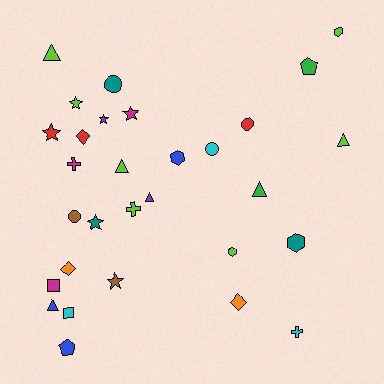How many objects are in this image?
There are 30 objects.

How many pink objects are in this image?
There are no pink objects.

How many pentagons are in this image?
There are 2 pentagons.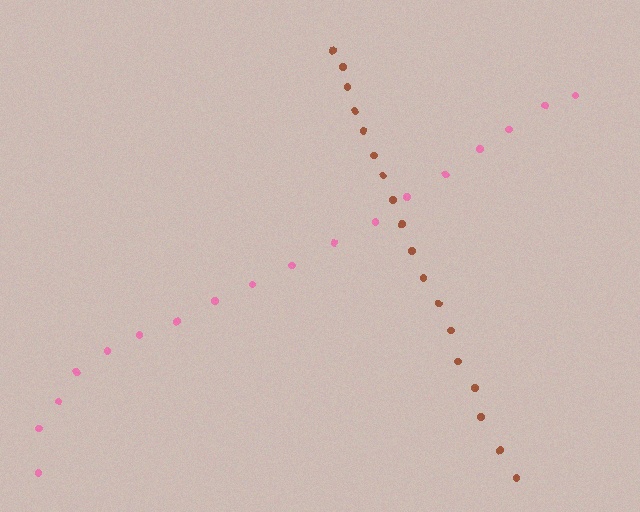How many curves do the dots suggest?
There are 2 distinct paths.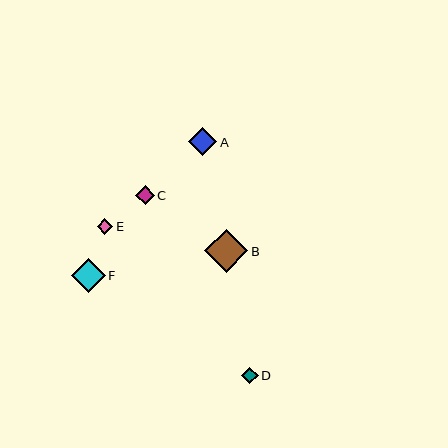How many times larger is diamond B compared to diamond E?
Diamond B is approximately 2.8 times the size of diamond E.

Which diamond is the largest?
Diamond B is the largest with a size of approximately 43 pixels.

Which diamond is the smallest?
Diamond E is the smallest with a size of approximately 16 pixels.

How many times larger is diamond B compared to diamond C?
Diamond B is approximately 2.3 times the size of diamond C.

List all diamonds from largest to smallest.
From largest to smallest: B, F, A, C, D, E.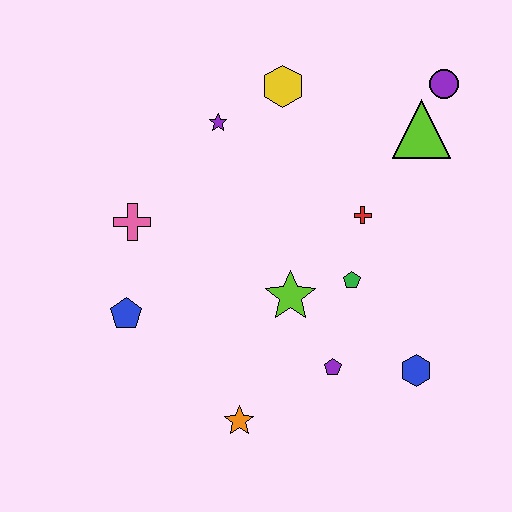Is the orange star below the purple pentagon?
Yes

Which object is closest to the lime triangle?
The purple circle is closest to the lime triangle.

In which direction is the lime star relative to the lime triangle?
The lime star is below the lime triangle.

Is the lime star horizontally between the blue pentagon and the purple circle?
Yes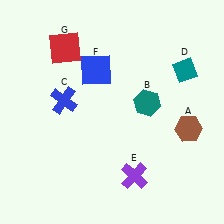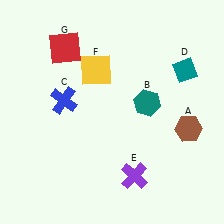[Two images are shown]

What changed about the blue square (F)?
In Image 1, F is blue. In Image 2, it changed to yellow.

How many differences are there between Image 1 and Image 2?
There is 1 difference between the two images.